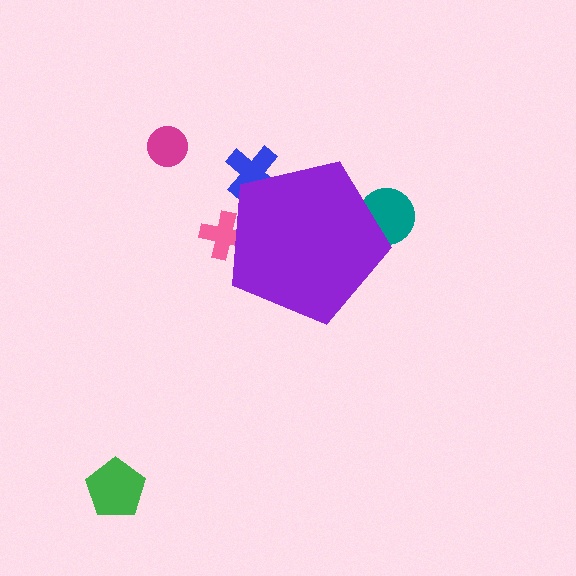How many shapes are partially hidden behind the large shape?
3 shapes are partially hidden.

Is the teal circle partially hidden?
Yes, the teal circle is partially hidden behind the purple pentagon.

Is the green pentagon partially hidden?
No, the green pentagon is fully visible.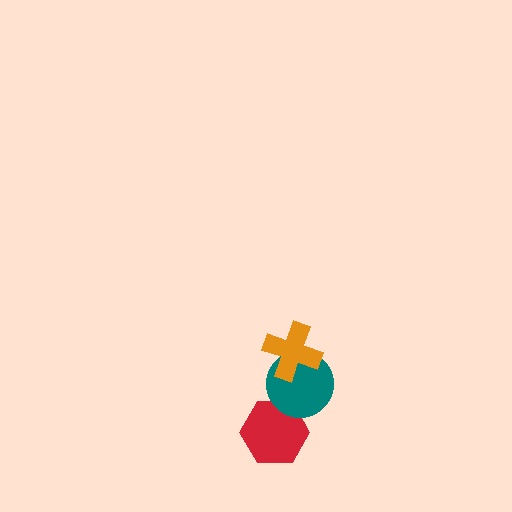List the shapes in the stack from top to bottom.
From top to bottom: the orange cross, the teal circle, the red hexagon.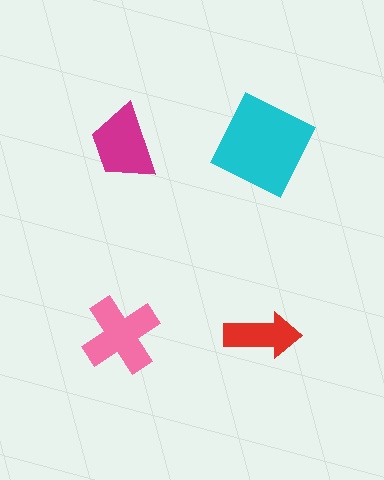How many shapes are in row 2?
2 shapes.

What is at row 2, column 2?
A red arrow.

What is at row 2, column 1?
A pink cross.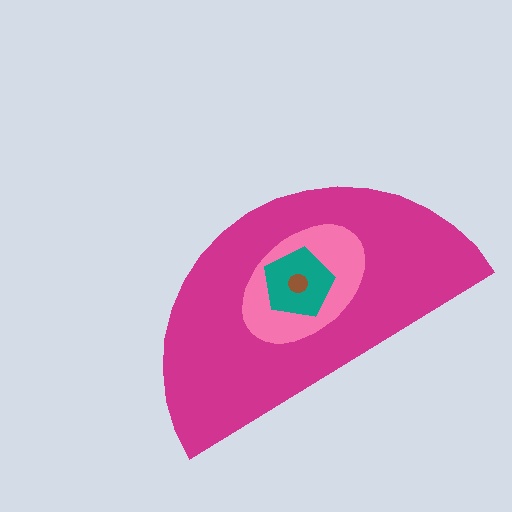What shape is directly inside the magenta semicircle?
The pink ellipse.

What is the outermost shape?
The magenta semicircle.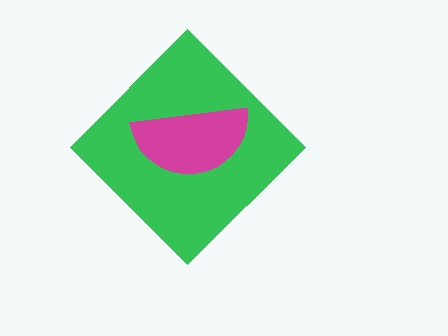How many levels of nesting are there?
2.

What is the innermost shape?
The magenta semicircle.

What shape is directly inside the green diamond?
The magenta semicircle.